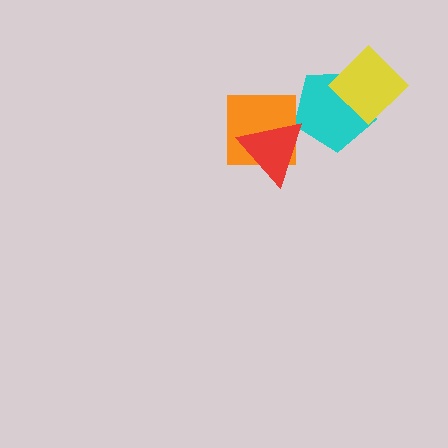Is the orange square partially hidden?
Yes, it is partially covered by another shape.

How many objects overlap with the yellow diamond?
1 object overlaps with the yellow diamond.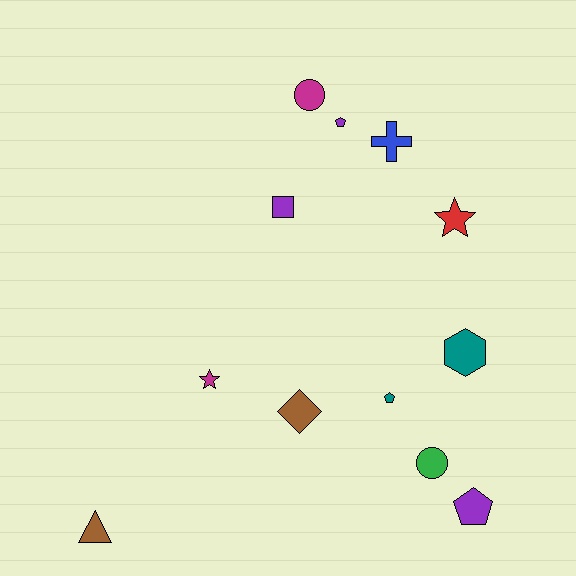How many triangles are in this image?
There is 1 triangle.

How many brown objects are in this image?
There are 2 brown objects.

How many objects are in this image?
There are 12 objects.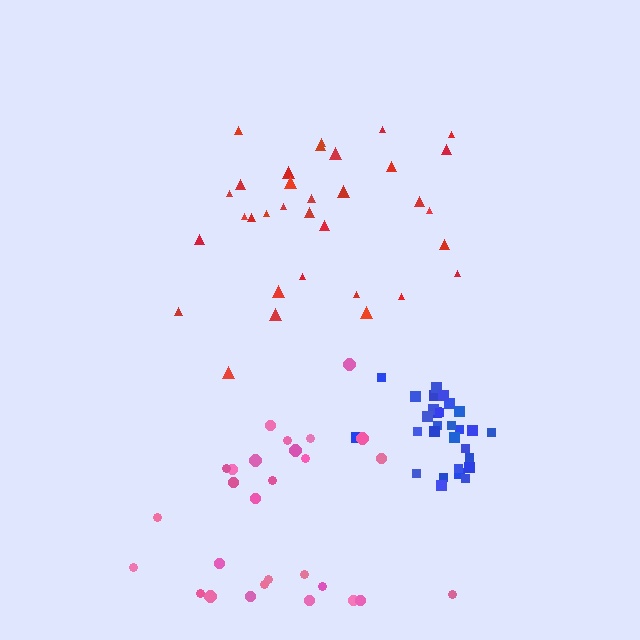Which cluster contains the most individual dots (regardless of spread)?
Red (33).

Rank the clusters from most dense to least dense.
blue, red, pink.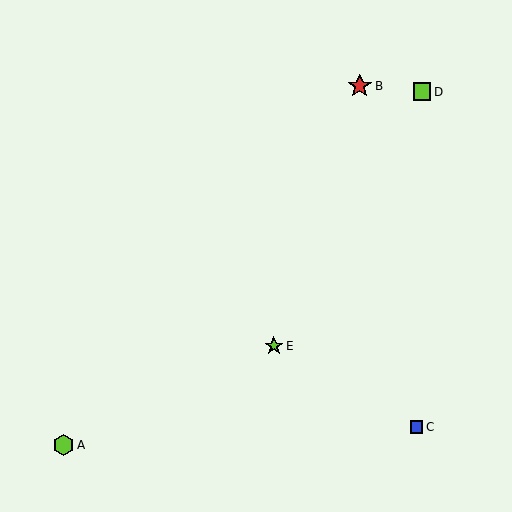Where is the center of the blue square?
The center of the blue square is at (417, 427).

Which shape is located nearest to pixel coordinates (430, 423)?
The blue square (labeled C) at (417, 427) is nearest to that location.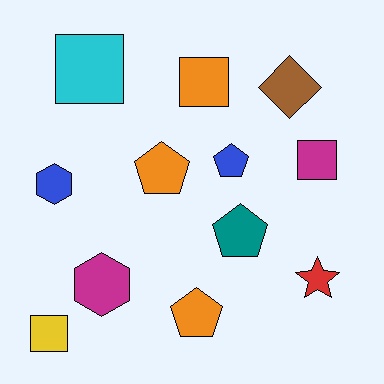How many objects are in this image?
There are 12 objects.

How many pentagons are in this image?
There are 4 pentagons.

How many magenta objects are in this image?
There are 2 magenta objects.